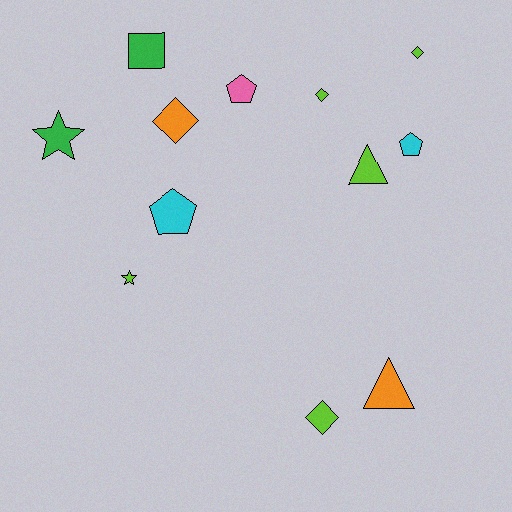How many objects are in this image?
There are 12 objects.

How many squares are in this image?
There is 1 square.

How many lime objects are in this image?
There are 5 lime objects.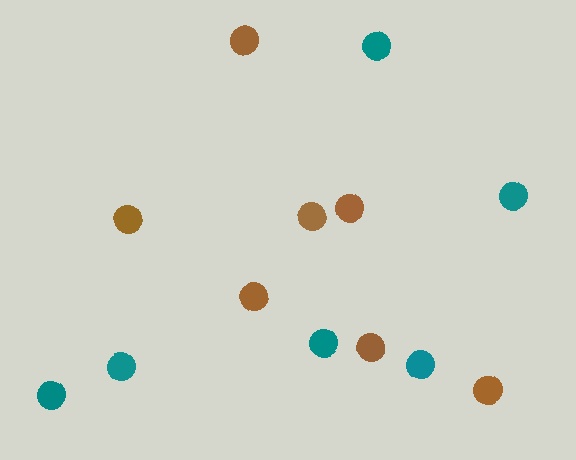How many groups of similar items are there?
There are 2 groups: one group of brown circles (7) and one group of teal circles (6).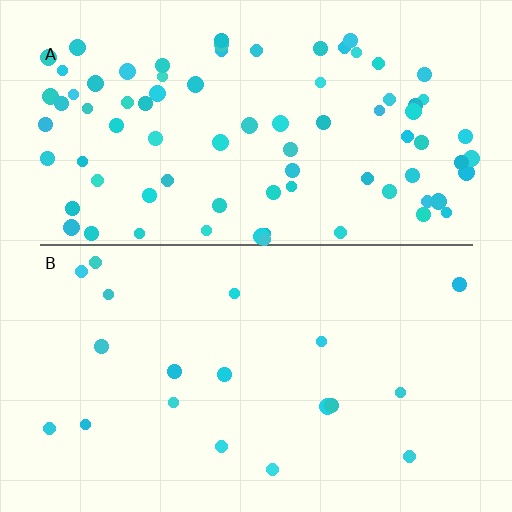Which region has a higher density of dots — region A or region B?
A (the top).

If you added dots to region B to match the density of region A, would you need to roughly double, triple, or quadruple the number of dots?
Approximately quadruple.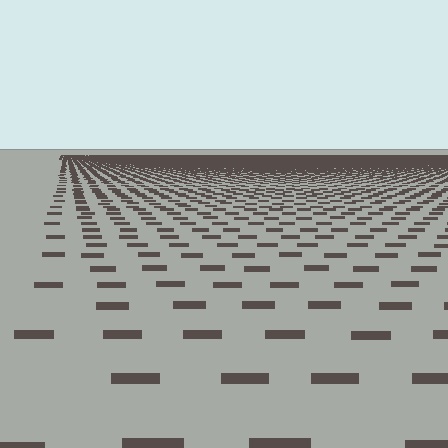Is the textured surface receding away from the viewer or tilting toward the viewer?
The surface is receding away from the viewer. Texture elements get smaller and denser toward the top.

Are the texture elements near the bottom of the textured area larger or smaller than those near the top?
Larger. Near the bottom, elements are closer to the viewer and appear at a bigger on-screen size.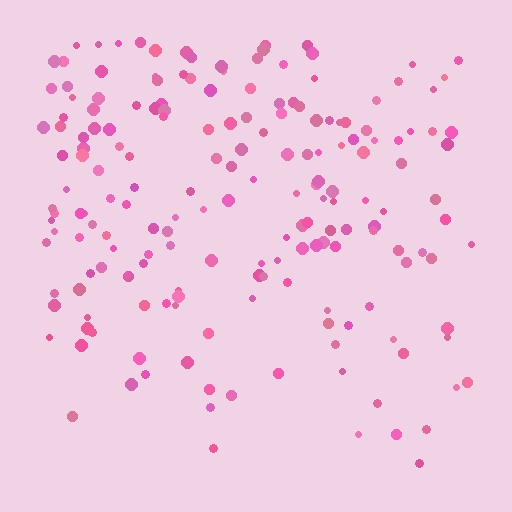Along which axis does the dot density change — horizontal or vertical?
Vertical.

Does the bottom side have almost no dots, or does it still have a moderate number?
Still a moderate number, just noticeably fewer than the top.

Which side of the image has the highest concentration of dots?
The top.